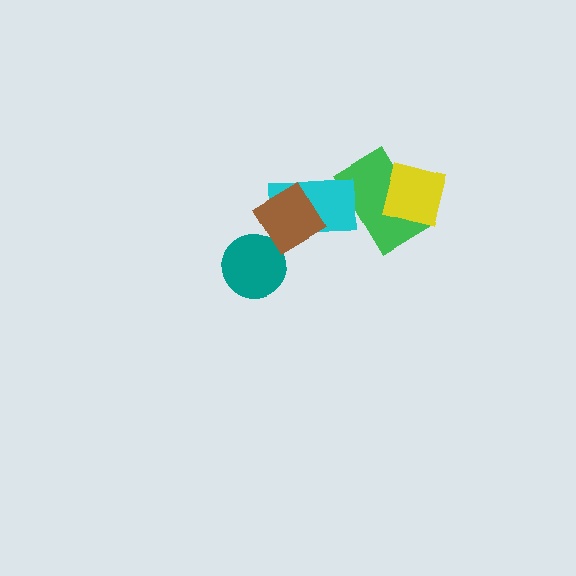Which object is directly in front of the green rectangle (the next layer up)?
The yellow square is directly in front of the green rectangle.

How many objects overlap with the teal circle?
1 object overlaps with the teal circle.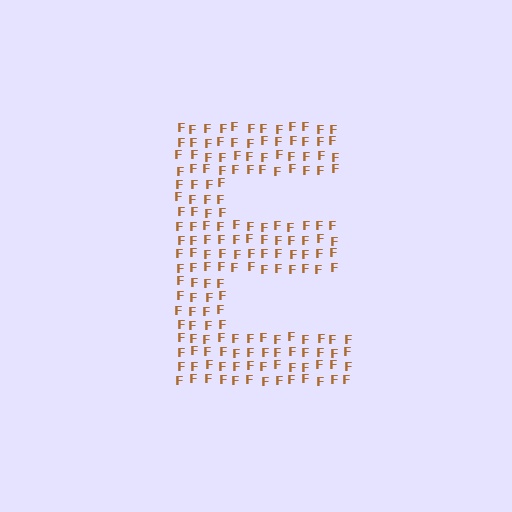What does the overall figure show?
The overall figure shows the letter E.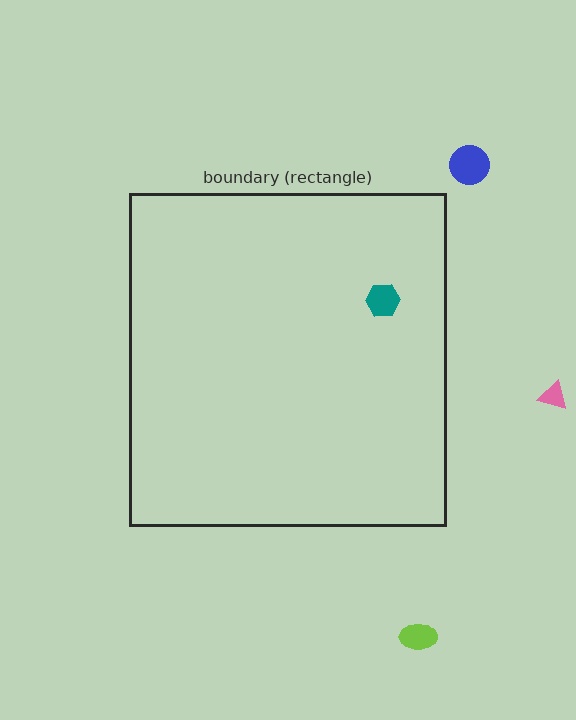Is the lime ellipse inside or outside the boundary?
Outside.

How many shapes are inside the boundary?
1 inside, 3 outside.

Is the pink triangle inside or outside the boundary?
Outside.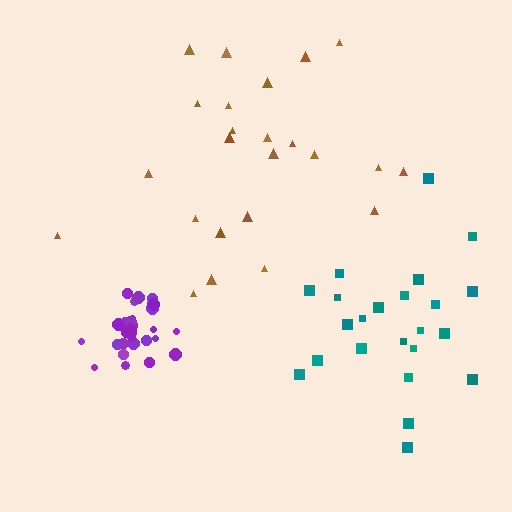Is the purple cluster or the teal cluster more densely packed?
Purple.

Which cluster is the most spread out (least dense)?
Brown.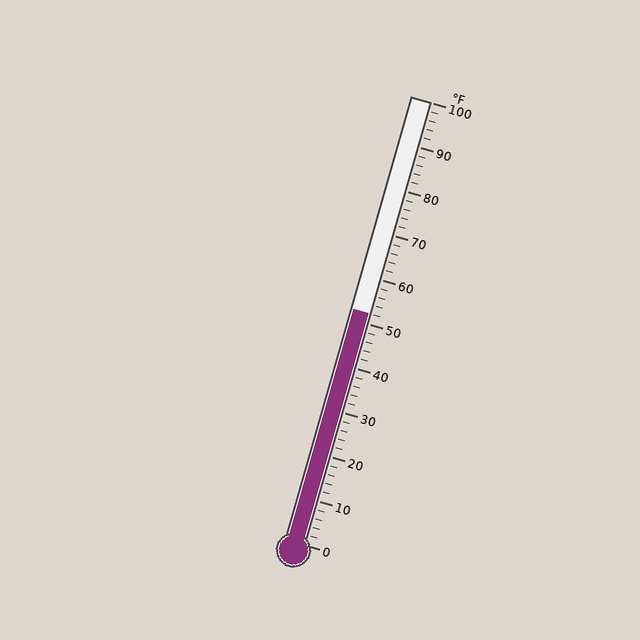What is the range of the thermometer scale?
The thermometer scale ranges from 0°F to 100°F.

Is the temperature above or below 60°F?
The temperature is below 60°F.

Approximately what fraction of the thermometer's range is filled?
The thermometer is filled to approximately 50% of its range.